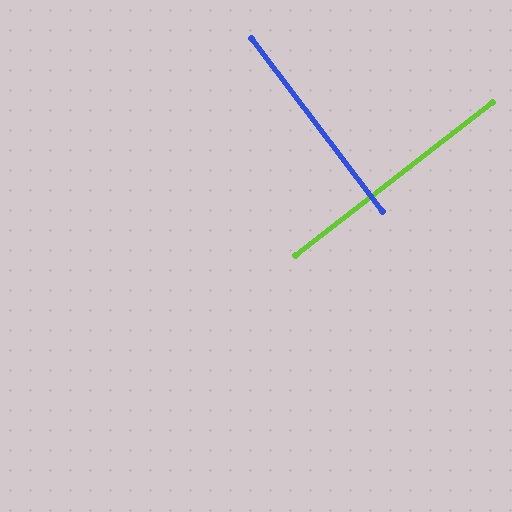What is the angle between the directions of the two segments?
Approximately 89 degrees.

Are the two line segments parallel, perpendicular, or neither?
Perpendicular — they meet at approximately 89°.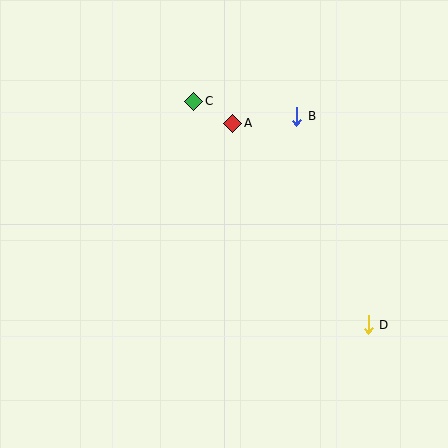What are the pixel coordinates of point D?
Point D is at (368, 325).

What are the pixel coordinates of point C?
Point C is at (194, 101).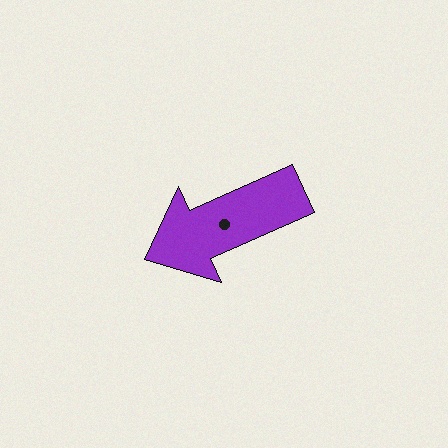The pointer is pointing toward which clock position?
Roughly 8 o'clock.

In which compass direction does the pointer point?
Southwest.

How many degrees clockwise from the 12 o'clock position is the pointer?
Approximately 246 degrees.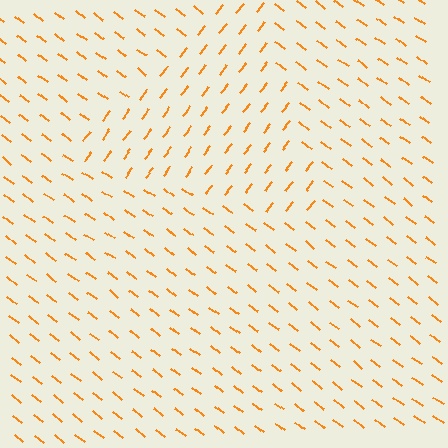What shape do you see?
I see a triangle.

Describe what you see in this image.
The image is filled with small orange line segments. A triangle region in the image has lines oriented differently from the surrounding lines, creating a visible texture boundary.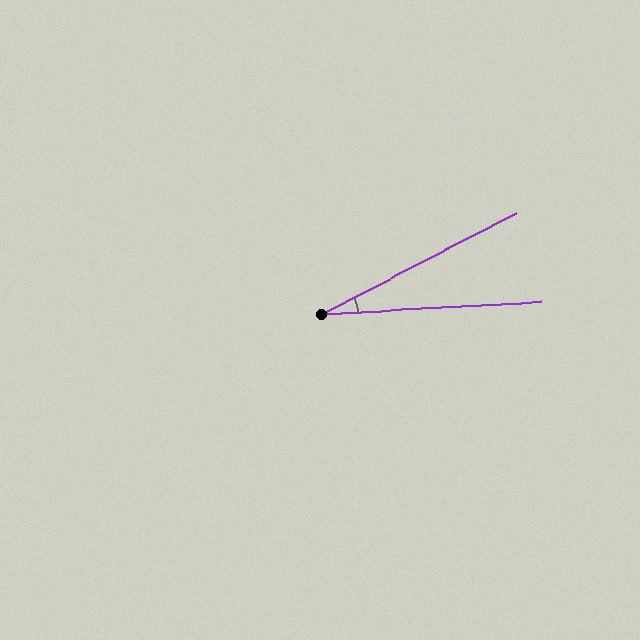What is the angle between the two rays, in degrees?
Approximately 24 degrees.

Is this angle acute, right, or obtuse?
It is acute.